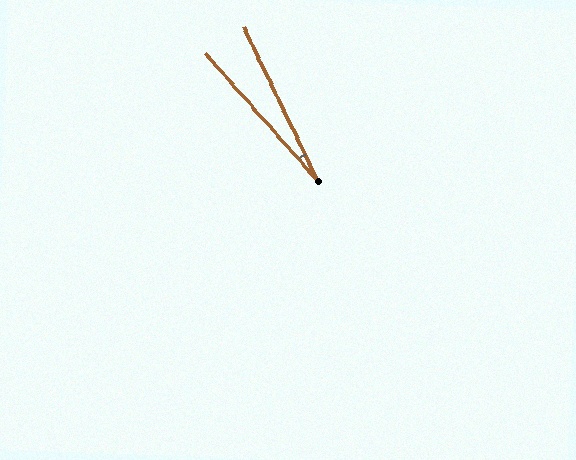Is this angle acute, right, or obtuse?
It is acute.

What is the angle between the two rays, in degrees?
Approximately 16 degrees.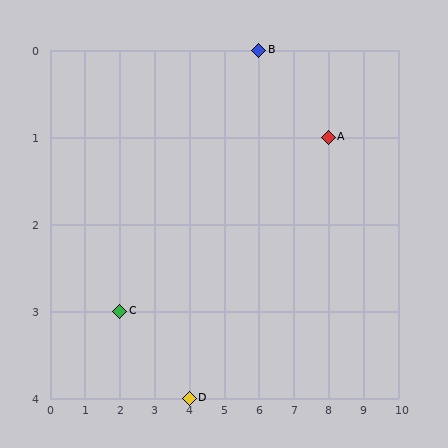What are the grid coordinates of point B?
Point B is at grid coordinates (6, 0).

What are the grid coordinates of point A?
Point A is at grid coordinates (8, 1).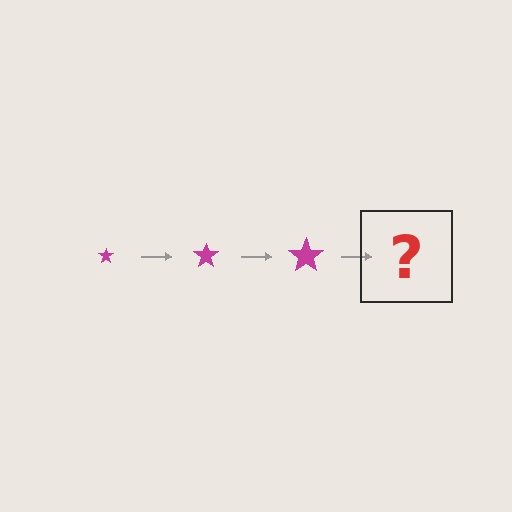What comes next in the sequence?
The next element should be a magenta star, larger than the previous one.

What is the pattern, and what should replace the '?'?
The pattern is that the star gets progressively larger each step. The '?' should be a magenta star, larger than the previous one.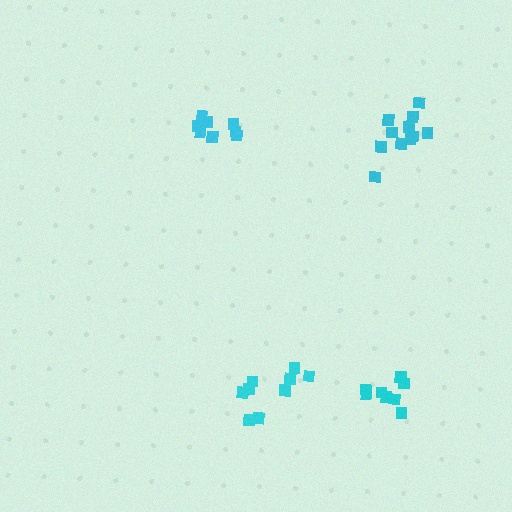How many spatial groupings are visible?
There are 4 spatial groupings.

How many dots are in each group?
Group 1: 8 dots, Group 2: 11 dots, Group 3: 8 dots, Group 4: 9 dots (36 total).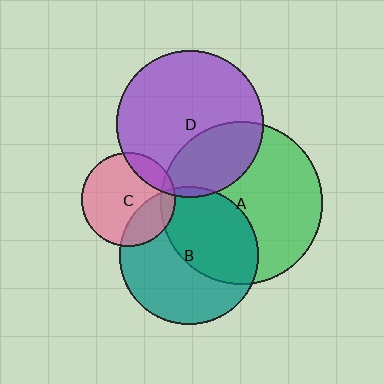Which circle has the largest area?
Circle A (green).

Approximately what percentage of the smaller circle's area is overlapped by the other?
Approximately 25%.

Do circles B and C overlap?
Yes.